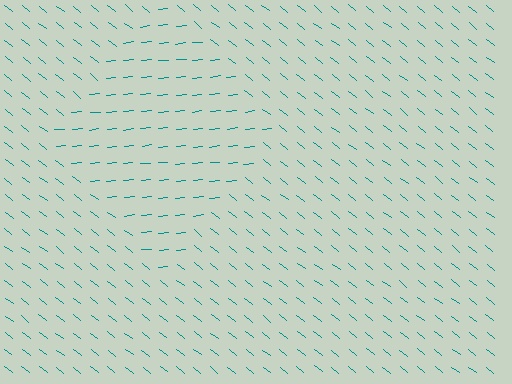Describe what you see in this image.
The image is filled with small teal line segments. A diamond region in the image has lines oriented differently from the surrounding lines, creating a visible texture boundary.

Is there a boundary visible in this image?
Yes, there is a texture boundary formed by a change in line orientation.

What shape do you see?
I see a diamond.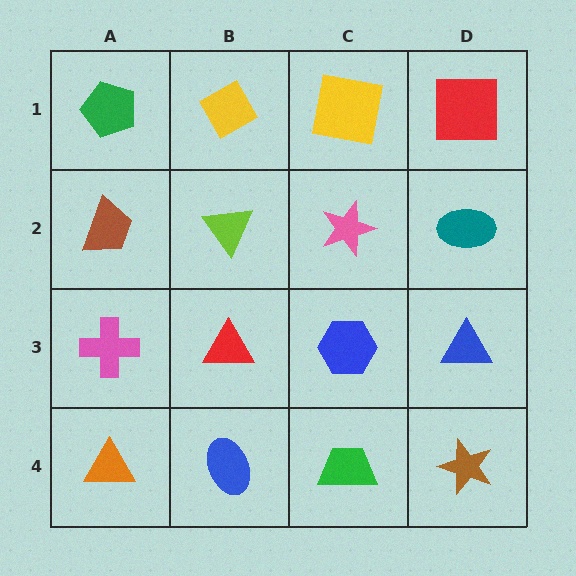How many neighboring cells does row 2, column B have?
4.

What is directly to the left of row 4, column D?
A green trapezoid.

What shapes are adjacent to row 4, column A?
A pink cross (row 3, column A), a blue ellipse (row 4, column B).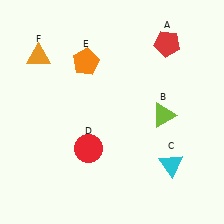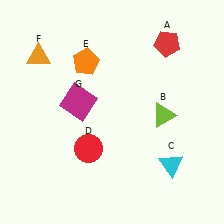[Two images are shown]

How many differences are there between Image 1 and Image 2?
There is 1 difference between the two images.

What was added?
A magenta square (G) was added in Image 2.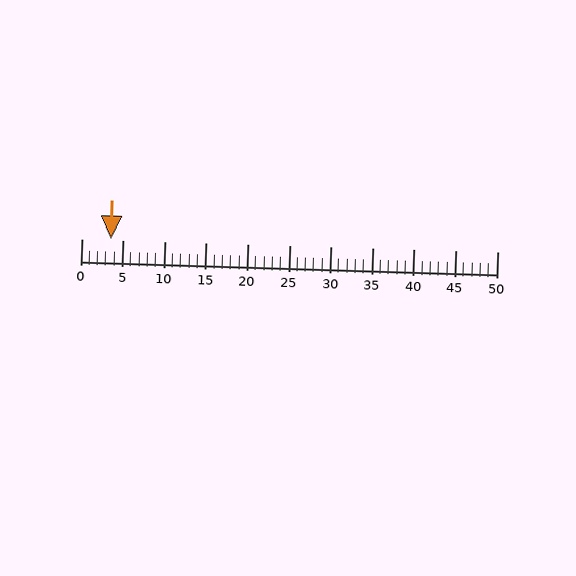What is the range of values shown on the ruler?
The ruler shows values from 0 to 50.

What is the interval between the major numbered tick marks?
The major tick marks are spaced 5 units apart.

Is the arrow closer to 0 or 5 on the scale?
The arrow is closer to 5.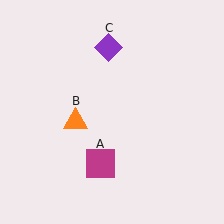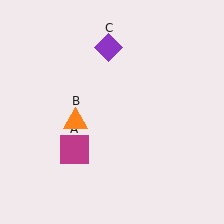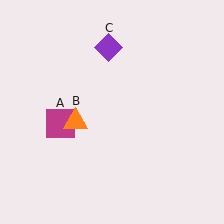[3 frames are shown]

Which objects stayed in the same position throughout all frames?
Orange triangle (object B) and purple diamond (object C) remained stationary.